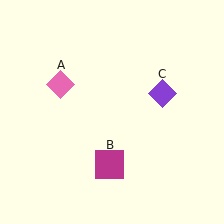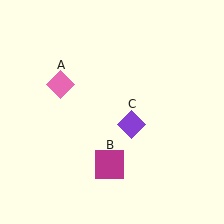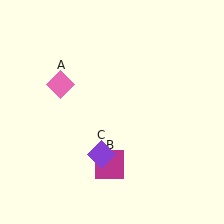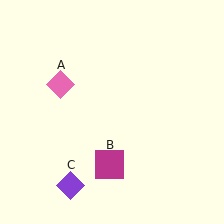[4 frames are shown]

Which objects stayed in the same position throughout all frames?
Pink diamond (object A) and magenta square (object B) remained stationary.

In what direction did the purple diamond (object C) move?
The purple diamond (object C) moved down and to the left.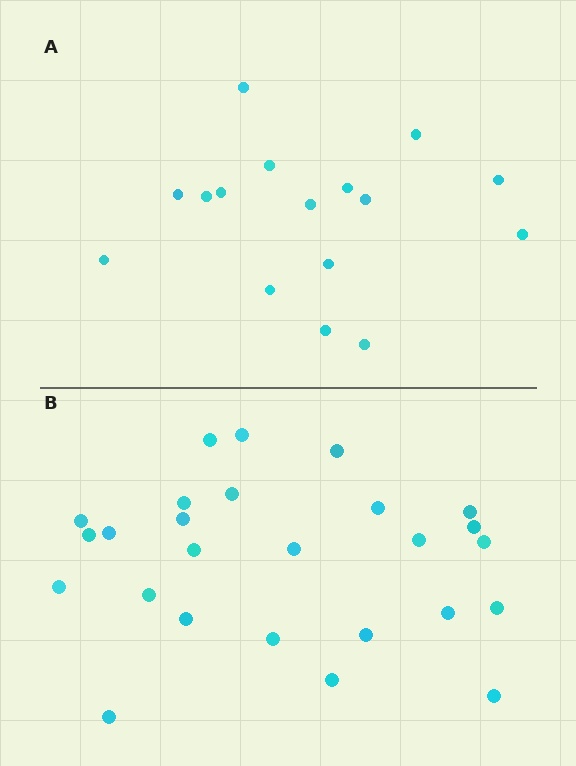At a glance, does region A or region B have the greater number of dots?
Region B (the bottom region) has more dots.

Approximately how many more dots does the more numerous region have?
Region B has roughly 10 or so more dots than region A.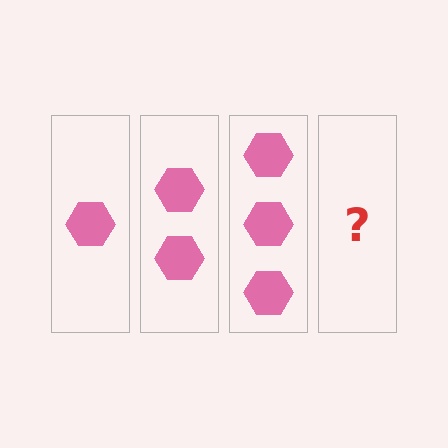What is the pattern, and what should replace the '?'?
The pattern is that each step adds one more hexagon. The '?' should be 4 hexagons.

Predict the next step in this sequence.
The next step is 4 hexagons.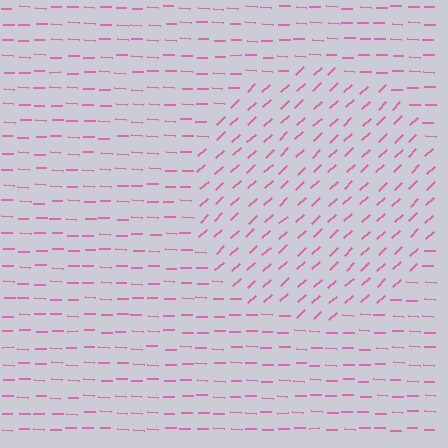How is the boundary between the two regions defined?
The boundary is defined purely by a change in line orientation (approximately 45 degrees difference). All lines are the same color and thickness.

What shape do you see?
I see a circle.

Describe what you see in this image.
The image is filled with small pink line segments. A circle region in the image has lines oriented differently from the surrounding lines, creating a visible texture boundary.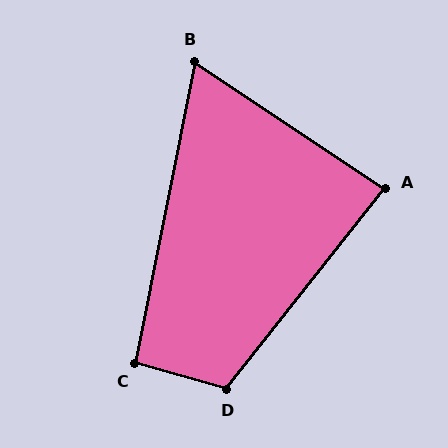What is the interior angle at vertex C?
Approximately 95 degrees (approximately right).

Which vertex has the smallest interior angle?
B, at approximately 68 degrees.